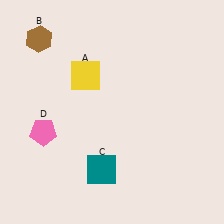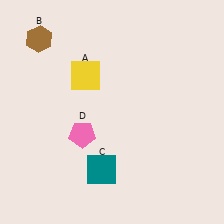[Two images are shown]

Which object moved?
The pink pentagon (D) moved right.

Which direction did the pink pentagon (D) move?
The pink pentagon (D) moved right.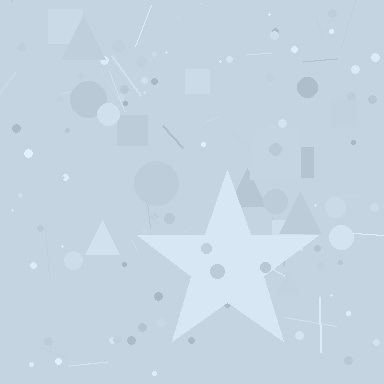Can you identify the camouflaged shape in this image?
The camouflaged shape is a star.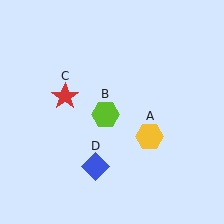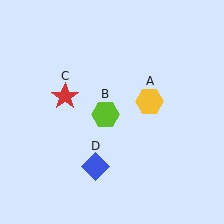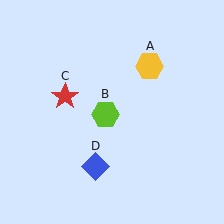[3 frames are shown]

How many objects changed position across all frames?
1 object changed position: yellow hexagon (object A).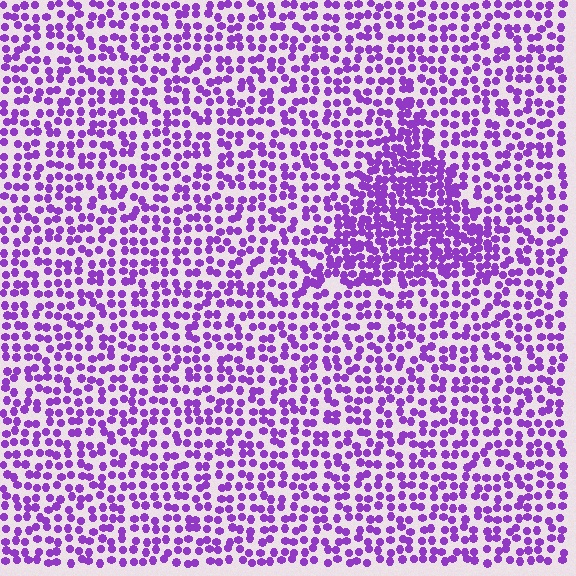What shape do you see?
I see a triangle.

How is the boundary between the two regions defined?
The boundary is defined by a change in element density (approximately 1.8x ratio). All elements are the same color, size, and shape.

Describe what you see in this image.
The image contains small purple elements arranged at two different densities. A triangle-shaped region is visible where the elements are more densely packed than the surrounding area.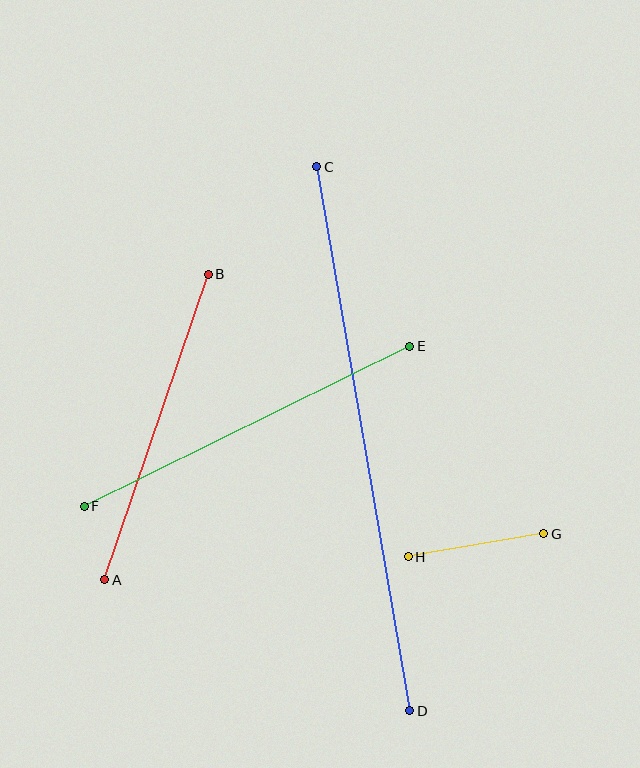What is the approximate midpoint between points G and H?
The midpoint is at approximately (476, 545) pixels.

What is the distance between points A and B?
The distance is approximately 323 pixels.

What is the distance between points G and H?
The distance is approximately 137 pixels.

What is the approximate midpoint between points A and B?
The midpoint is at approximately (156, 427) pixels.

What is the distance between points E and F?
The distance is approximately 363 pixels.